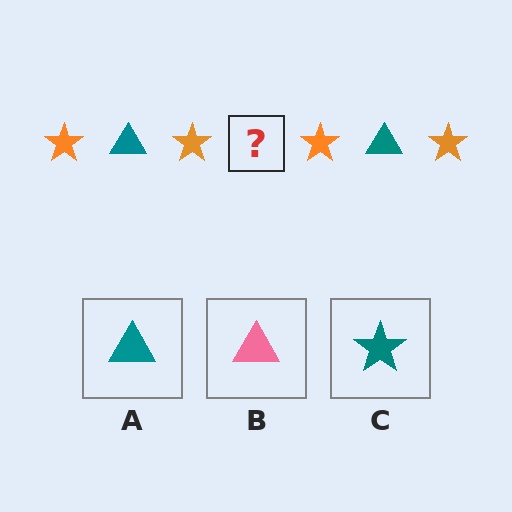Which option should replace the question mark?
Option A.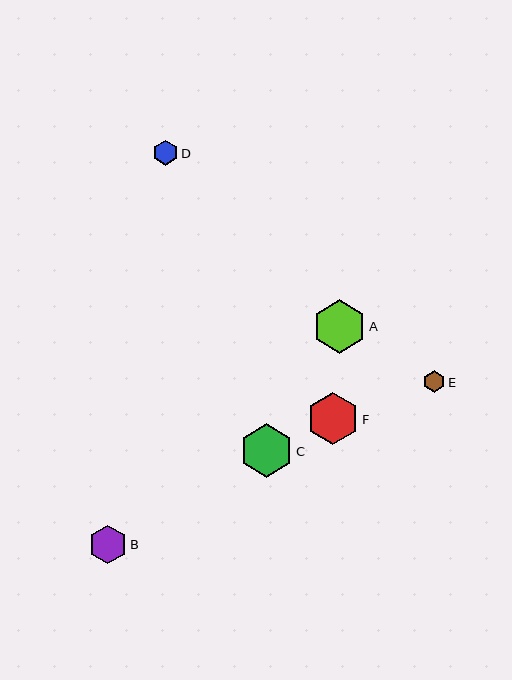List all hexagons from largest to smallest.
From largest to smallest: A, C, F, B, D, E.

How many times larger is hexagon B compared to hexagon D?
Hexagon B is approximately 1.5 times the size of hexagon D.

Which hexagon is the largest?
Hexagon A is the largest with a size of approximately 53 pixels.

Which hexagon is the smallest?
Hexagon E is the smallest with a size of approximately 21 pixels.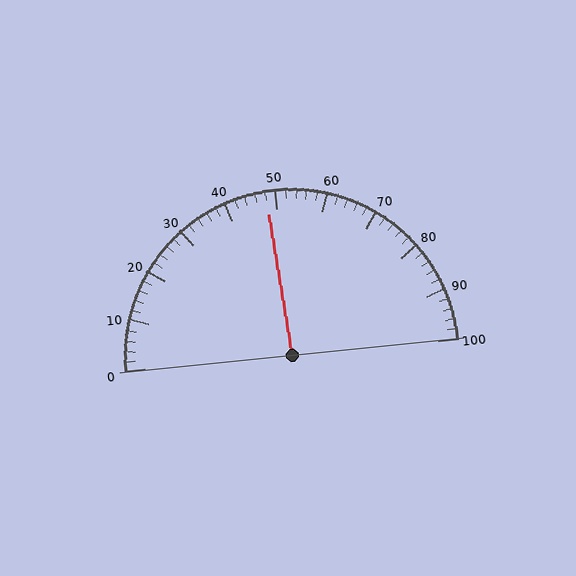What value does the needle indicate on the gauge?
The needle indicates approximately 48.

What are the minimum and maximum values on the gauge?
The gauge ranges from 0 to 100.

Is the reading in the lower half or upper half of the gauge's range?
The reading is in the lower half of the range (0 to 100).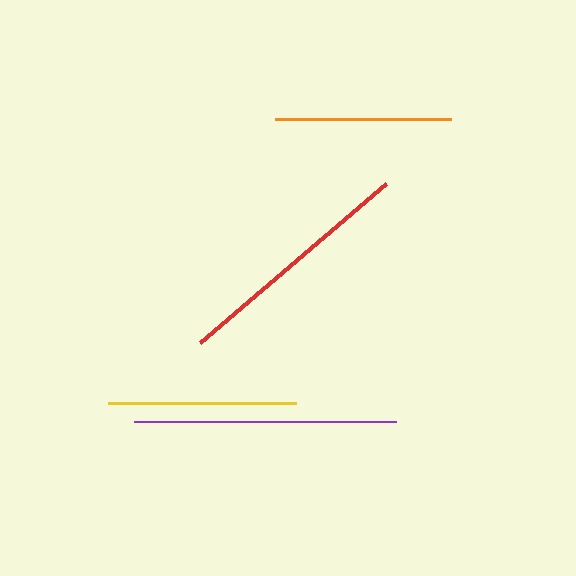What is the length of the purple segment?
The purple segment is approximately 262 pixels long.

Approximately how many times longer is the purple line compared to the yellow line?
The purple line is approximately 1.4 times the length of the yellow line.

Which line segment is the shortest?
The orange line is the shortest at approximately 175 pixels.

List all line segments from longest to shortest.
From longest to shortest: purple, red, yellow, orange.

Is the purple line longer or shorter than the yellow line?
The purple line is longer than the yellow line.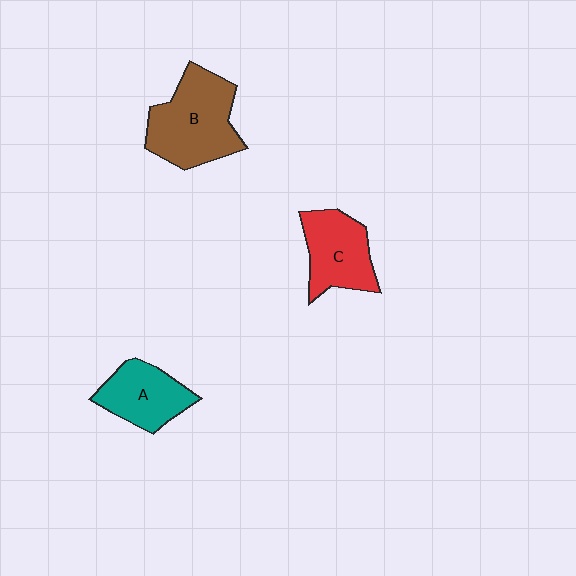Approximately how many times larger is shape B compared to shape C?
Approximately 1.4 times.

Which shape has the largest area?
Shape B (brown).